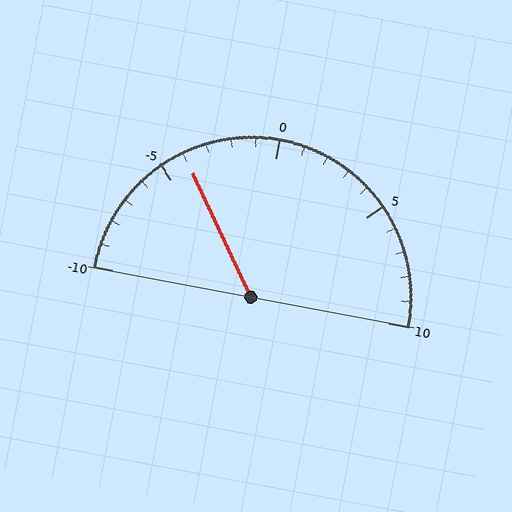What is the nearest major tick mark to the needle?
The nearest major tick mark is -5.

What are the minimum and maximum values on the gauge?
The gauge ranges from -10 to 10.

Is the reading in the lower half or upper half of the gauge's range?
The reading is in the lower half of the range (-10 to 10).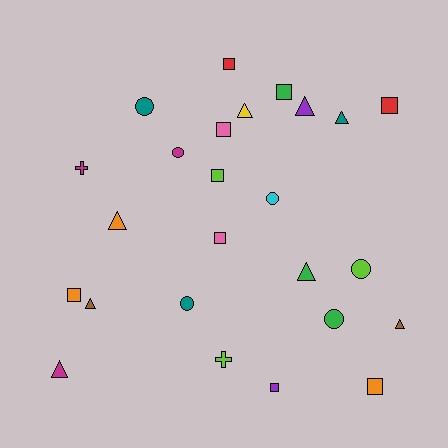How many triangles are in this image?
There are 8 triangles.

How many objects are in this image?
There are 25 objects.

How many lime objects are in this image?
There are 3 lime objects.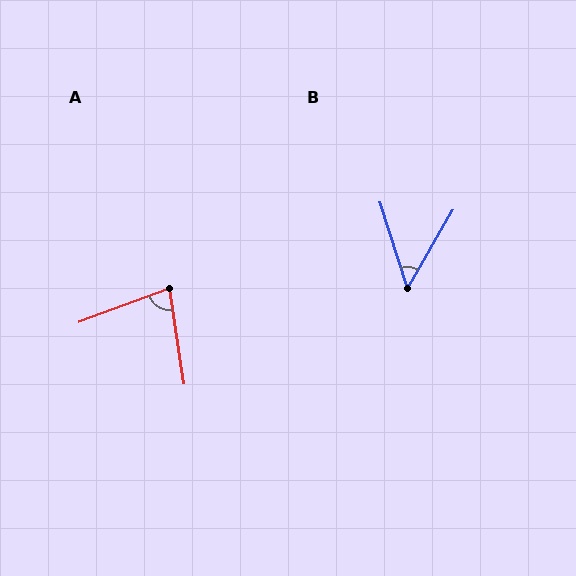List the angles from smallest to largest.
B (48°), A (78°).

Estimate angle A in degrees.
Approximately 78 degrees.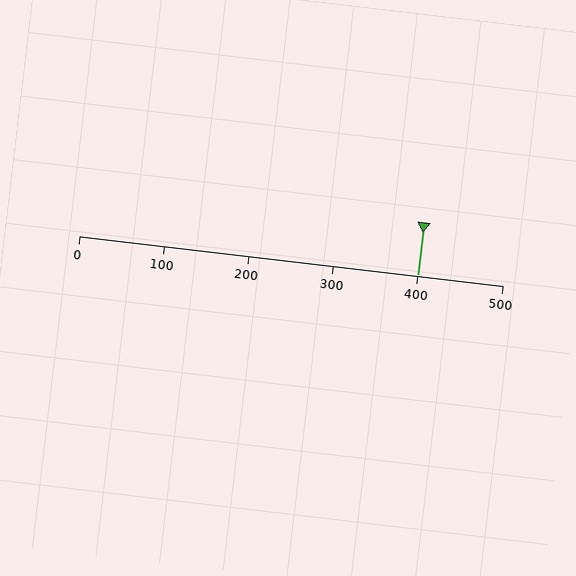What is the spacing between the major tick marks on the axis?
The major ticks are spaced 100 apart.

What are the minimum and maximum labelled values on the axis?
The axis runs from 0 to 500.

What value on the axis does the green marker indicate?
The marker indicates approximately 400.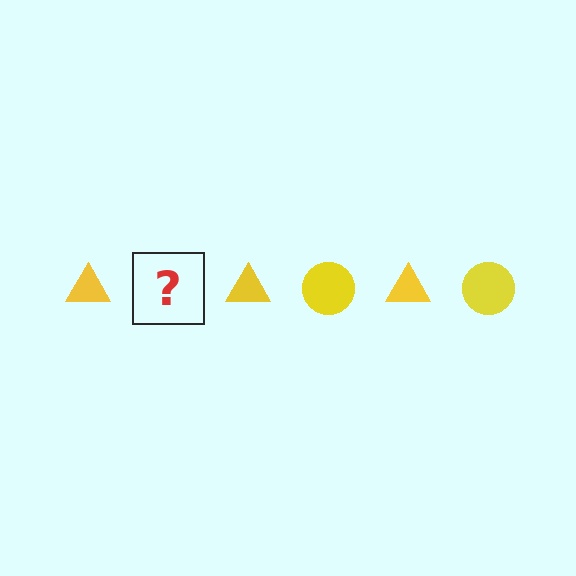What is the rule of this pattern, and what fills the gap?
The rule is that the pattern cycles through triangle, circle shapes in yellow. The gap should be filled with a yellow circle.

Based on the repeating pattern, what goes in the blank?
The blank should be a yellow circle.